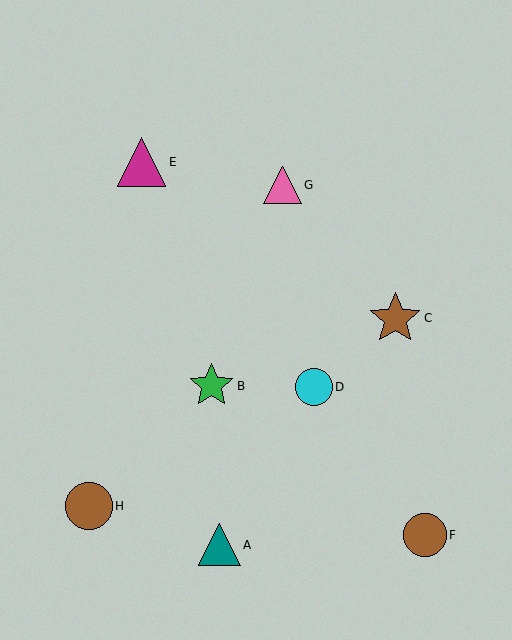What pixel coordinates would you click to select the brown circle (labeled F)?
Click at (425, 535) to select the brown circle F.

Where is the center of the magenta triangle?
The center of the magenta triangle is at (142, 162).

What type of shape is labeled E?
Shape E is a magenta triangle.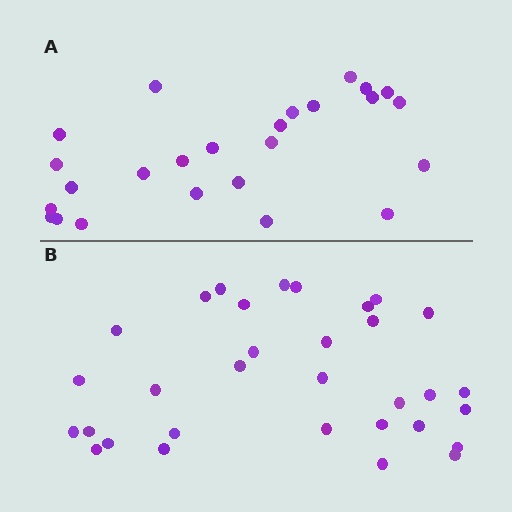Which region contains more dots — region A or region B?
Region B (the bottom region) has more dots.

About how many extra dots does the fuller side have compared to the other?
Region B has roughly 8 or so more dots than region A.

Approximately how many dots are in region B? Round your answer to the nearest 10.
About 30 dots. (The exact count is 32, which rounds to 30.)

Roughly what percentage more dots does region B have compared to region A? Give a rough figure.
About 30% more.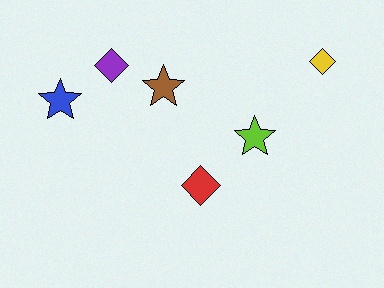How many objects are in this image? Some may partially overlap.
There are 6 objects.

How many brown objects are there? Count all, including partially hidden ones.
There is 1 brown object.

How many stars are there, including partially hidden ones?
There are 3 stars.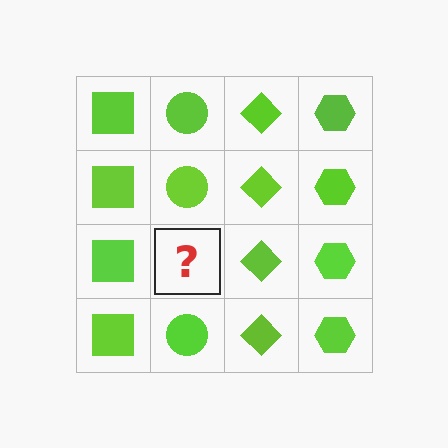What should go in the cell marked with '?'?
The missing cell should contain a lime circle.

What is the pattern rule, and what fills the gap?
The rule is that each column has a consistent shape. The gap should be filled with a lime circle.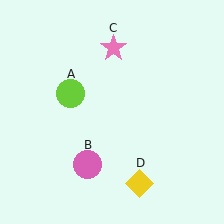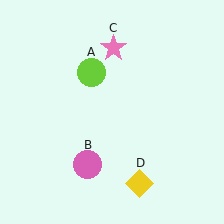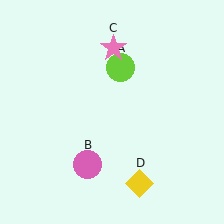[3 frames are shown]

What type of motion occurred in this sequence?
The lime circle (object A) rotated clockwise around the center of the scene.